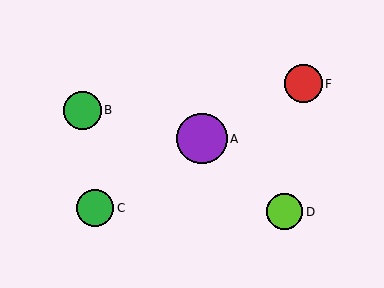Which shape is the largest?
The purple circle (labeled A) is the largest.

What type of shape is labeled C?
Shape C is a green circle.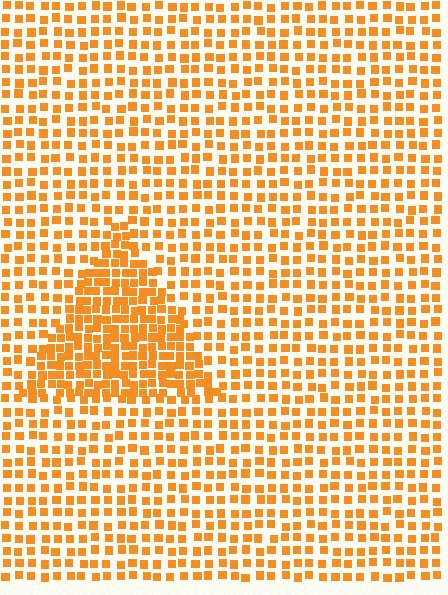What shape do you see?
I see a triangle.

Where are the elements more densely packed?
The elements are more densely packed inside the triangle boundary.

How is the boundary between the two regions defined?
The boundary is defined by a change in element density (approximately 1.9x ratio). All elements are the same color, size, and shape.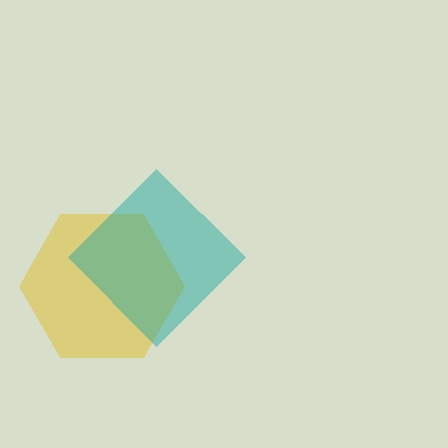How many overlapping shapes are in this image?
There are 2 overlapping shapes in the image.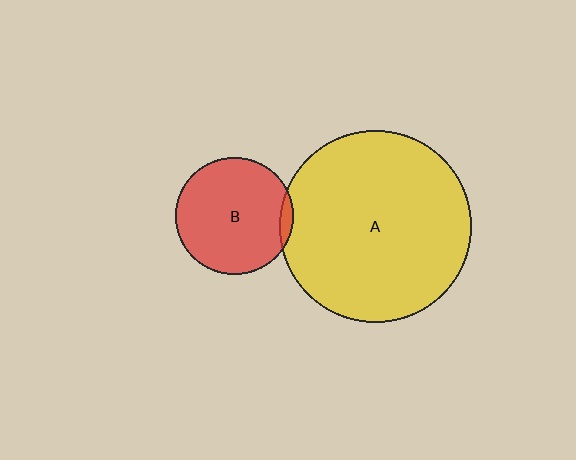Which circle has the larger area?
Circle A (yellow).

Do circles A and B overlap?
Yes.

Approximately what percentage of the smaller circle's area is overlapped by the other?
Approximately 5%.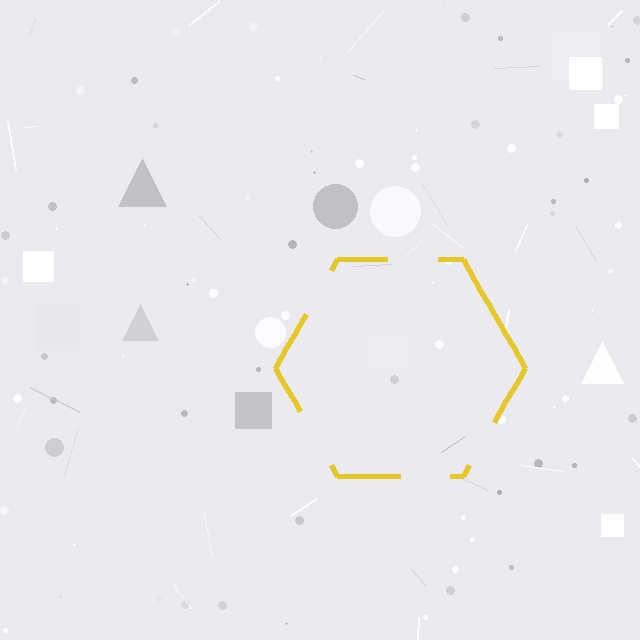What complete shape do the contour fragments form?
The contour fragments form a hexagon.